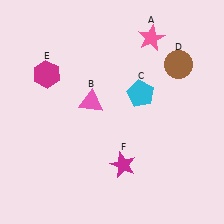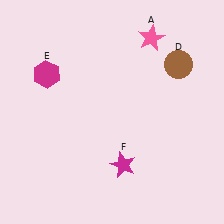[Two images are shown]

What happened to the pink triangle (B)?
The pink triangle (B) was removed in Image 2. It was in the top-left area of Image 1.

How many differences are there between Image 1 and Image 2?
There are 2 differences between the two images.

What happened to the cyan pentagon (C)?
The cyan pentagon (C) was removed in Image 2. It was in the top-right area of Image 1.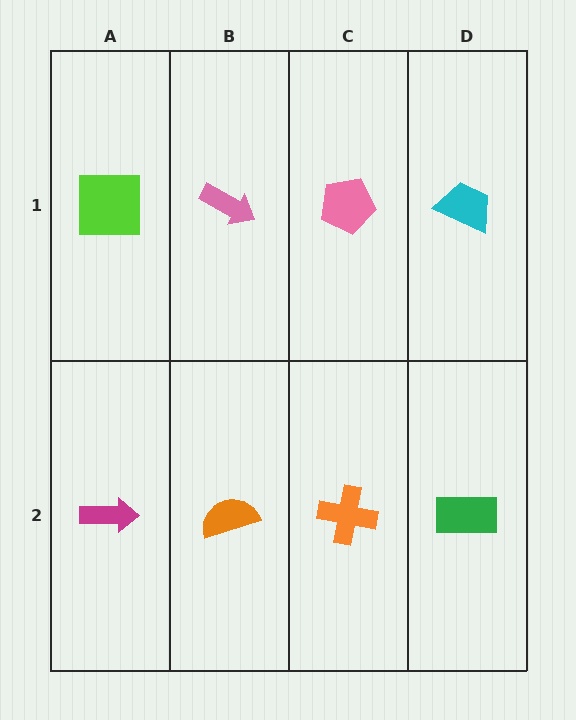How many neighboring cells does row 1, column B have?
3.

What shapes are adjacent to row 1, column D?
A green rectangle (row 2, column D), a pink pentagon (row 1, column C).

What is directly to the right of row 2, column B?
An orange cross.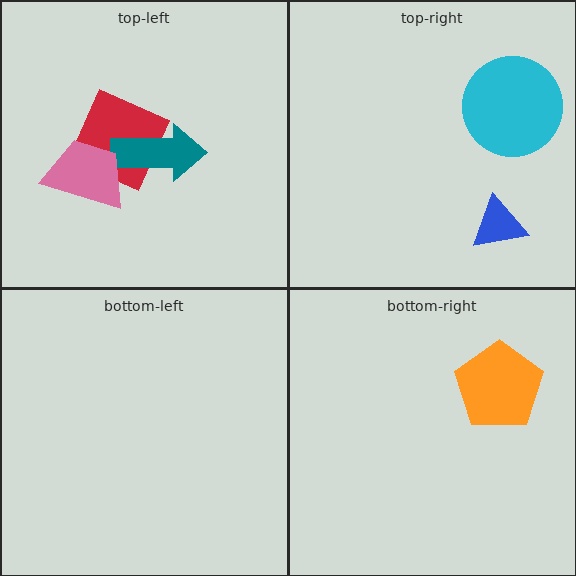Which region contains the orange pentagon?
The bottom-right region.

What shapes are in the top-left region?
The red square, the teal arrow, the pink trapezoid.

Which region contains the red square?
The top-left region.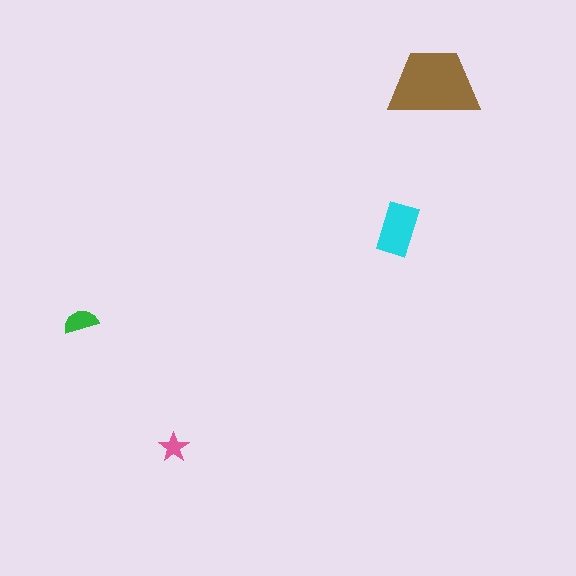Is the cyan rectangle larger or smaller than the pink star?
Larger.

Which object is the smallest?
The pink star.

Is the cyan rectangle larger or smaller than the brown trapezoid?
Smaller.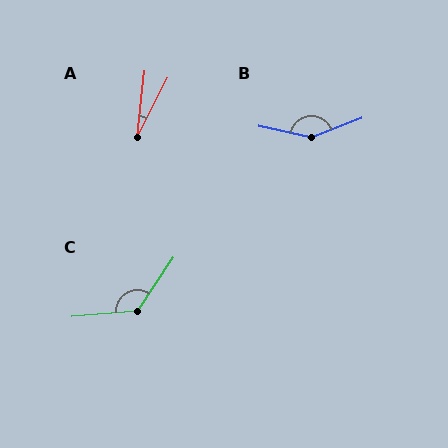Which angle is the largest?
B, at approximately 146 degrees.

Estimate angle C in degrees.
Approximately 128 degrees.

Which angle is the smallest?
A, at approximately 21 degrees.